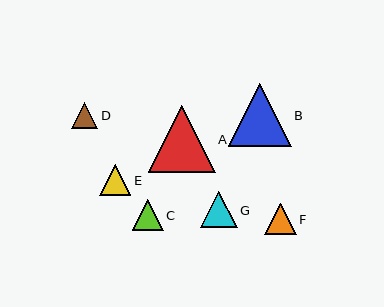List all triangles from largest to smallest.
From largest to smallest: A, B, G, E, F, C, D.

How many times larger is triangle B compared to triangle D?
Triangle B is approximately 2.4 times the size of triangle D.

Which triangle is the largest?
Triangle A is the largest with a size of approximately 67 pixels.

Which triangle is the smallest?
Triangle D is the smallest with a size of approximately 26 pixels.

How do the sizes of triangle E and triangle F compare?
Triangle E and triangle F are approximately the same size.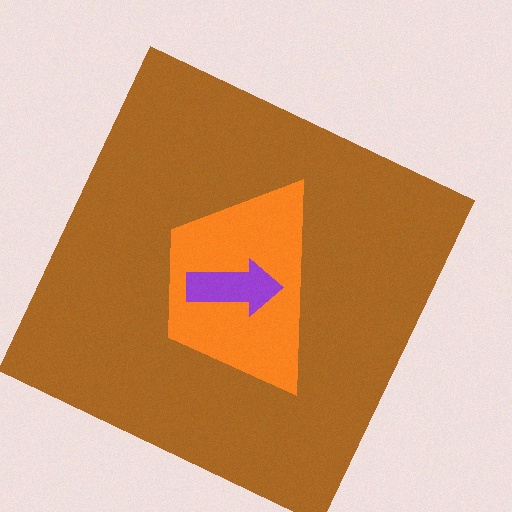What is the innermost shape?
The purple arrow.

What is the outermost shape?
The brown square.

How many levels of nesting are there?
3.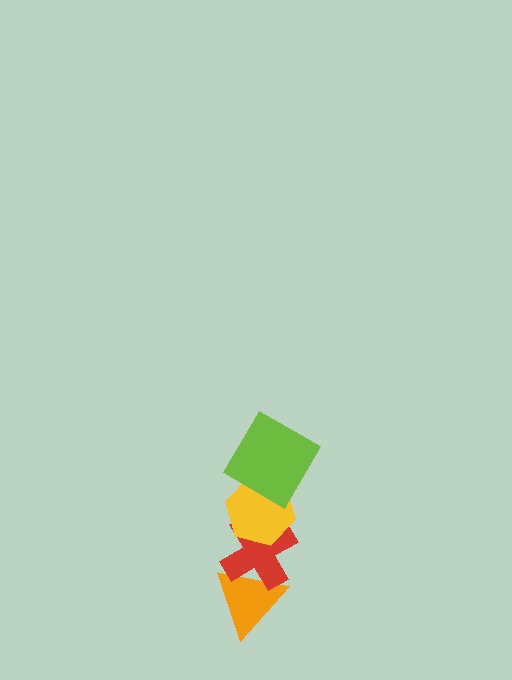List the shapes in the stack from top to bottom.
From top to bottom: the lime diamond, the yellow hexagon, the red cross, the orange triangle.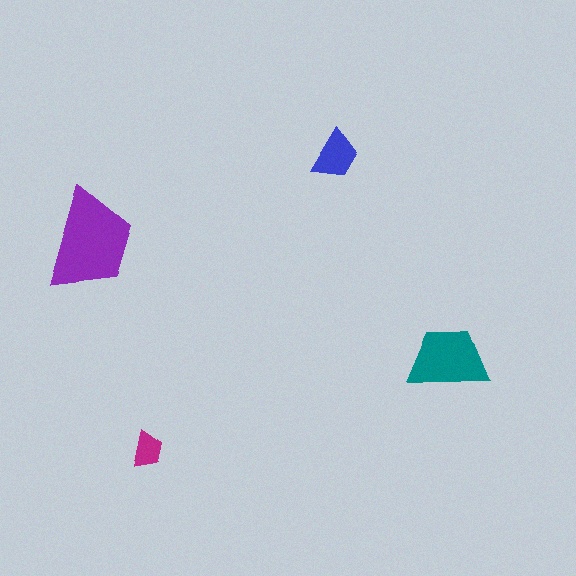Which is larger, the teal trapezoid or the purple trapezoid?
The purple one.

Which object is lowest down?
The magenta trapezoid is bottommost.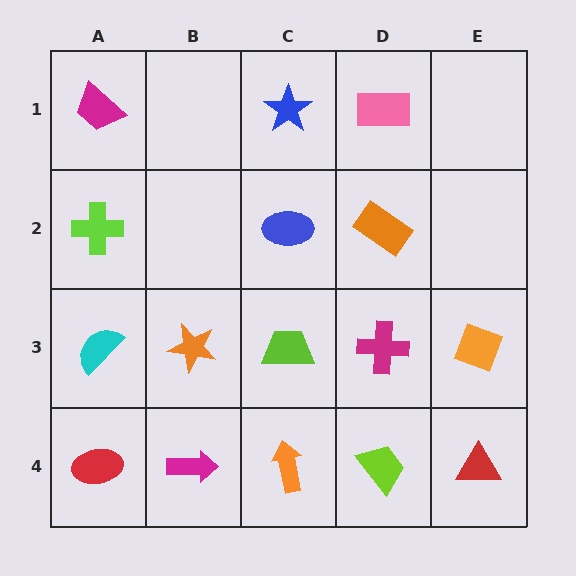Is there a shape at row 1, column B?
No, that cell is empty.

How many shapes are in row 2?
3 shapes.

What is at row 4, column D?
A lime trapezoid.